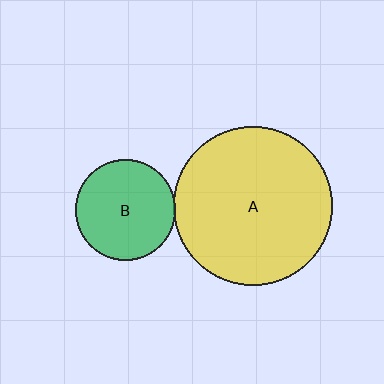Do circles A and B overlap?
Yes.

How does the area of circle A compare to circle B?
Approximately 2.5 times.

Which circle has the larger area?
Circle A (yellow).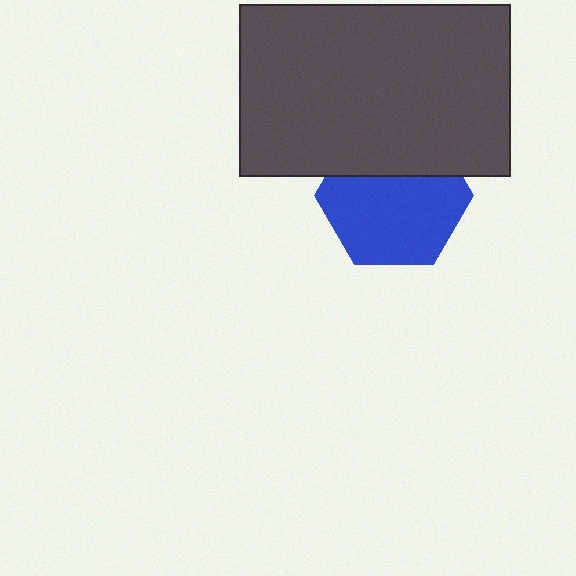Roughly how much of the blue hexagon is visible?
Most of it is visible (roughly 66%).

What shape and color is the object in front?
The object in front is a dark gray rectangle.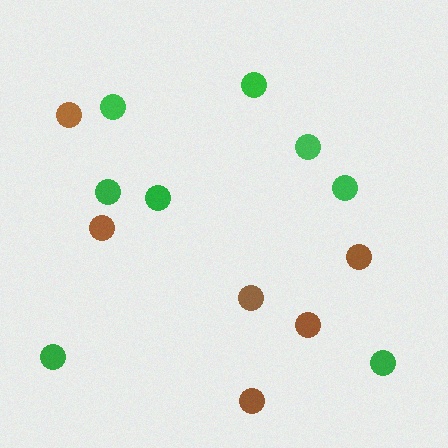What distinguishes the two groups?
There are 2 groups: one group of green circles (8) and one group of brown circles (6).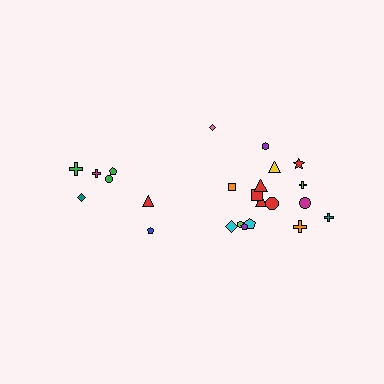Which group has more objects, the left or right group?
The right group.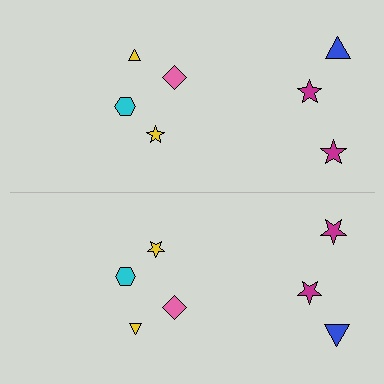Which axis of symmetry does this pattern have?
The pattern has a horizontal axis of symmetry running through the center of the image.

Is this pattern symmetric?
Yes, this pattern has bilateral (reflection) symmetry.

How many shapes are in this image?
There are 14 shapes in this image.